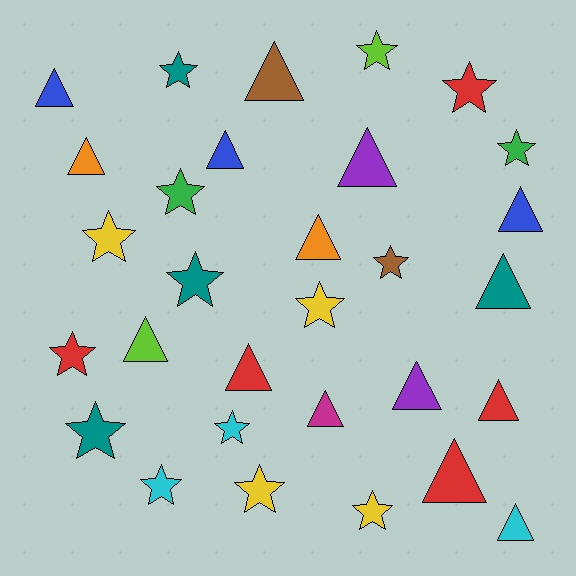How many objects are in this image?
There are 30 objects.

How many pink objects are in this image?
There are no pink objects.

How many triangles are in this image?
There are 15 triangles.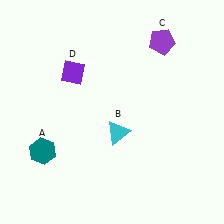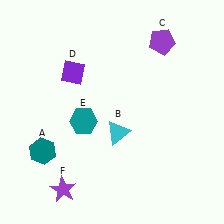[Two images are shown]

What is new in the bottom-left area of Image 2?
A purple star (F) was added in the bottom-left area of Image 2.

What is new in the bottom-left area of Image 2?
A teal hexagon (E) was added in the bottom-left area of Image 2.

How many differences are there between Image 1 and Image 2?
There are 2 differences between the two images.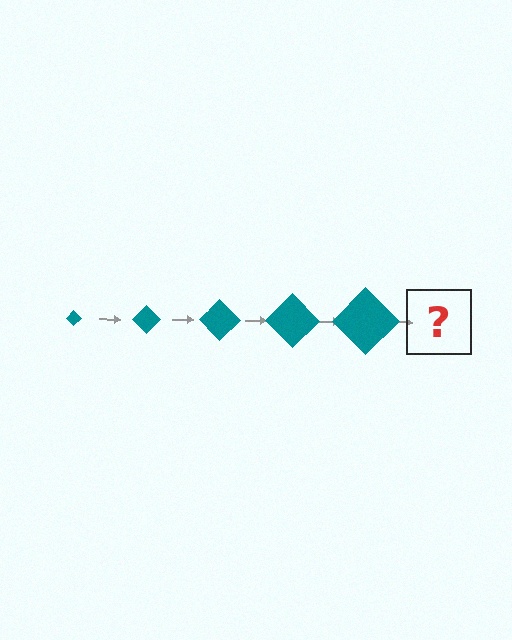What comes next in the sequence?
The next element should be a teal diamond, larger than the previous one.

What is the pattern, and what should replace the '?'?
The pattern is that the diamond gets progressively larger each step. The '?' should be a teal diamond, larger than the previous one.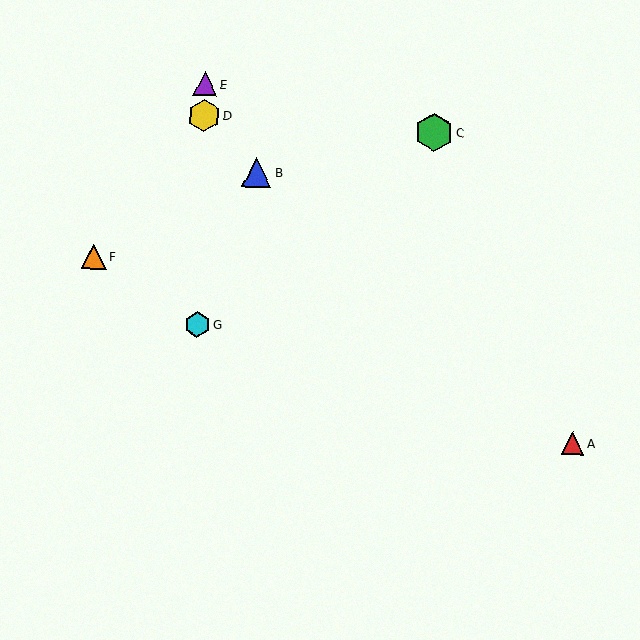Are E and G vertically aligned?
Yes, both are at x≈205.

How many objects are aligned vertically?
3 objects (D, E, G) are aligned vertically.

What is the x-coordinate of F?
Object F is at x≈94.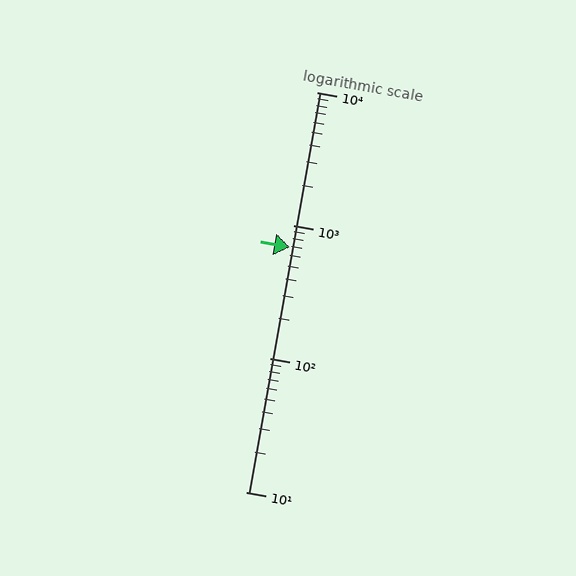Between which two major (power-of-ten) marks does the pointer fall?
The pointer is between 100 and 1000.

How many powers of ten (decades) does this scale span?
The scale spans 3 decades, from 10 to 10000.